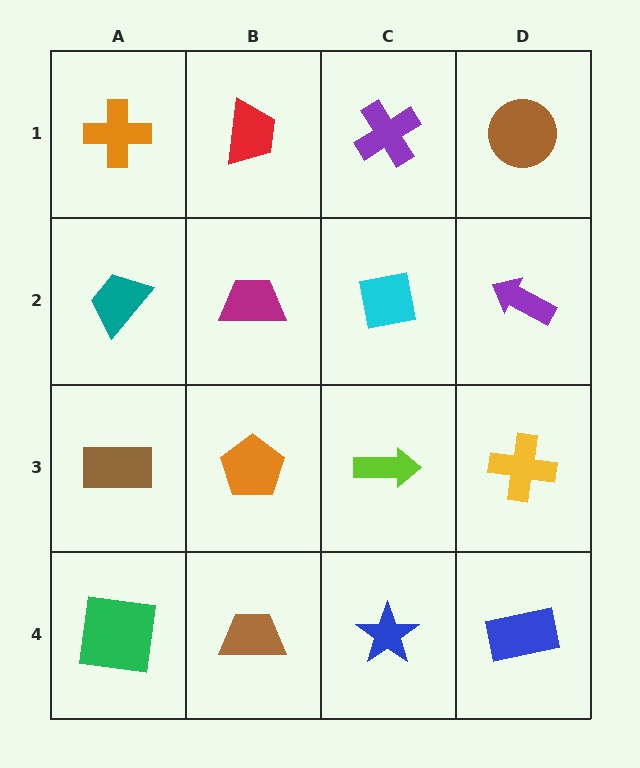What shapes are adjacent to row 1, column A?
A teal trapezoid (row 2, column A), a red trapezoid (row 1, column B).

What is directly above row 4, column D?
A yellow cross.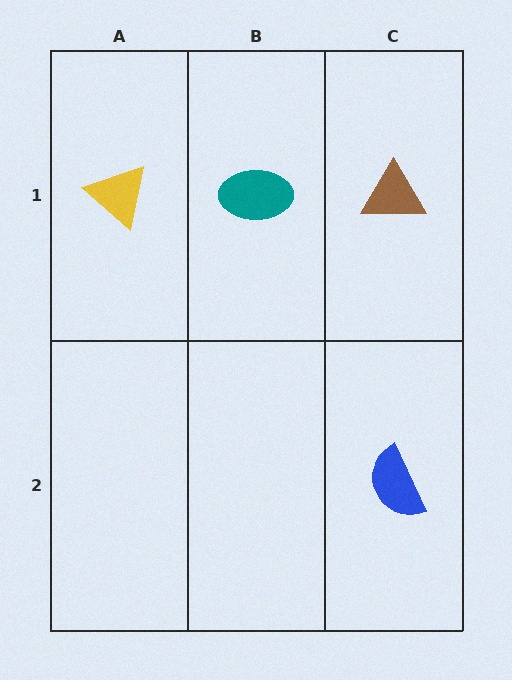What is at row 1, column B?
A teal ellipse.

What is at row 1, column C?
A brown triangle.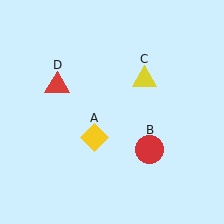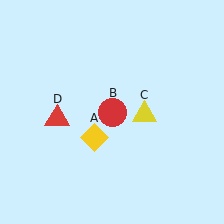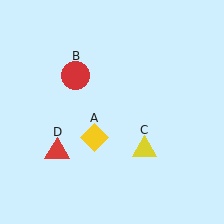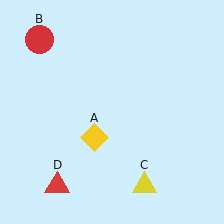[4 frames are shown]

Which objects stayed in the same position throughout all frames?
Yellow diamond (object A) remained stationary.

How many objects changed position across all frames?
3 objects changed position: red circle (object B), yellow triangle (object C), red triangle (object D).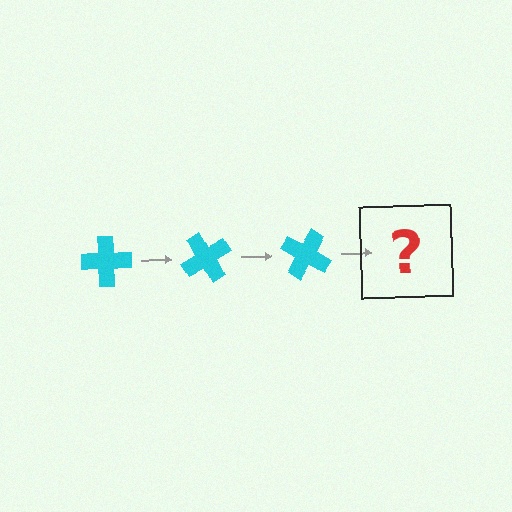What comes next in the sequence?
The next element should be a cyan cross rotated 180 degrees.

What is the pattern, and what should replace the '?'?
The pattern is that the cross rotates 60 degrees each step. The '?' should be a cyan cross rotated 180 degrees.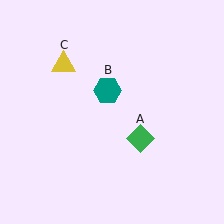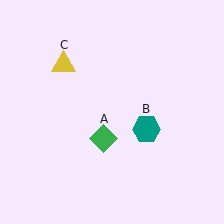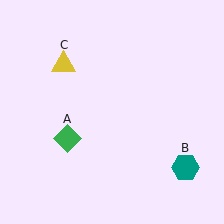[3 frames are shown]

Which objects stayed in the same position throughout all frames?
Yellow triangle (object C) remained stationary.